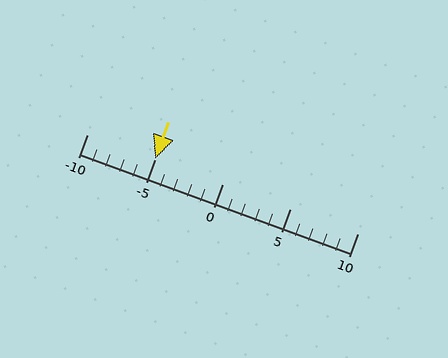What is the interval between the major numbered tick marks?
The major tick marks are spaced 5 units apart.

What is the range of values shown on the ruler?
The ruler shows values from -10 to 10.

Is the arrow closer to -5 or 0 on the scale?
The arrow is closer to -5.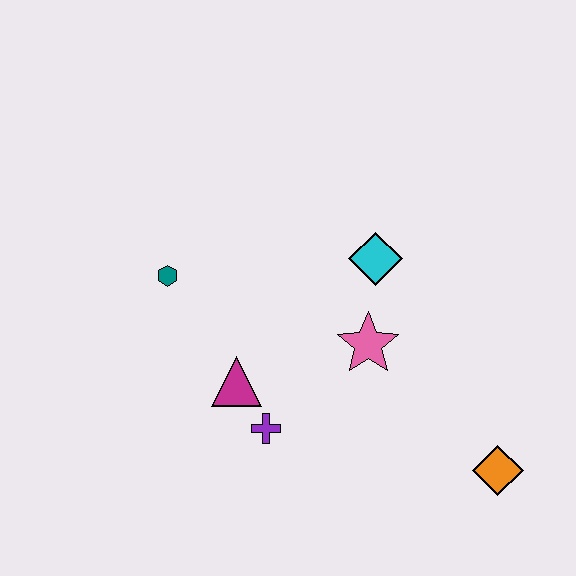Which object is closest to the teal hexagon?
The magenta triangle is closest to the teal hexagon.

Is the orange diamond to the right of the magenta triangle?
Yes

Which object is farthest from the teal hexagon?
The orange diamond is farthest from the teal hexagon.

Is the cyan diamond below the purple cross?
No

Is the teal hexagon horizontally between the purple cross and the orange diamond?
No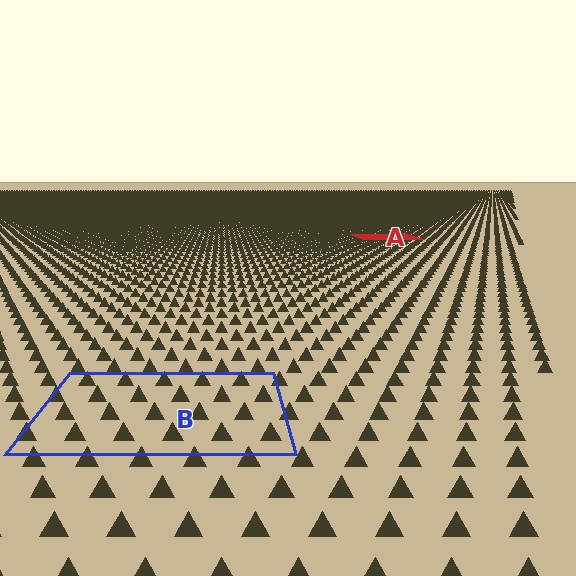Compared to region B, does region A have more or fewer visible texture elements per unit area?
Region A has more texture elements per unit area — they are packed more densely because it is farther away.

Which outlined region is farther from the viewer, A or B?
Region A is farther from the viewer — the texture elements inside it appear smaller and more densely packed.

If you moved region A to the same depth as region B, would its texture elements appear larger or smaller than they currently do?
They would appear larger. At a closer depth, the same texture elements are projected at a bigger on-screen size.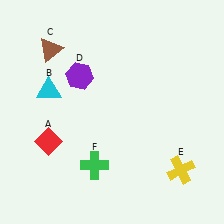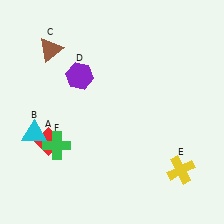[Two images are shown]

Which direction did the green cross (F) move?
The green cross (F) moved left.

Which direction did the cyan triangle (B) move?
The cyan triangle (B) moved down.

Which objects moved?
The objects that moved are: the cyan triangle (B), the green cross (F).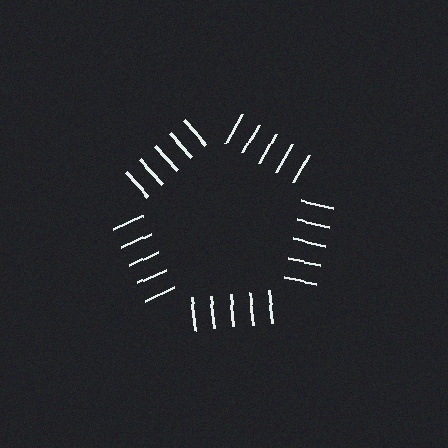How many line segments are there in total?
25 — 5 along each of the 5 edges.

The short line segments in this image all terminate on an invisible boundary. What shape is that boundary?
An illusory pentagon — the line segments terminate on its edges but no continuous stroke is drawn.